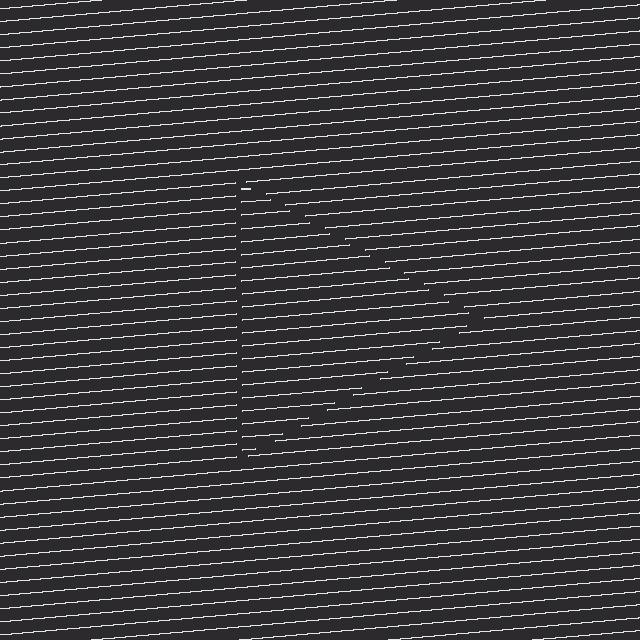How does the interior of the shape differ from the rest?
The interior of the shape contains the same grating, shifted by half a period — the contour is defined by the phase discontinuity where line-ends from the inner and outer gratings abut.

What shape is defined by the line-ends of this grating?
An illusory triangle. The interior of the shape contains the same grating, shifted by half a period — the contour is defined by the phase discontinuity where line-ends from the inner and outer gratings abut.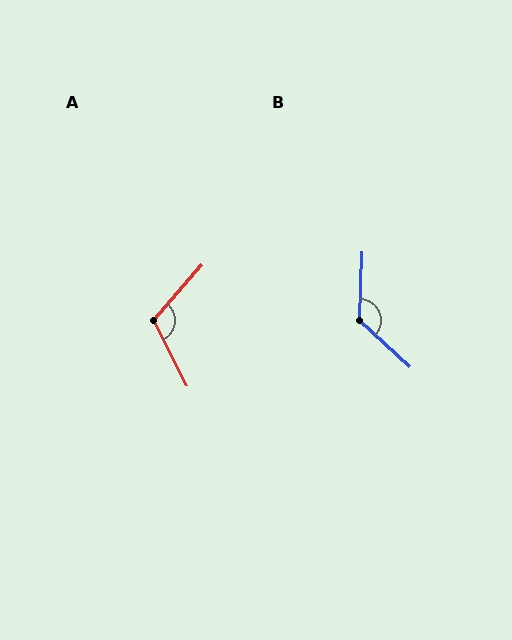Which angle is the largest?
B, at approximately 131 degrees.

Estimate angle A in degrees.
Approximately 111 degrees.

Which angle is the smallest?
A, at approximately 111 degrees.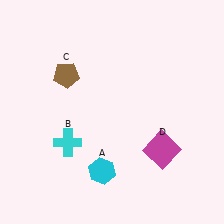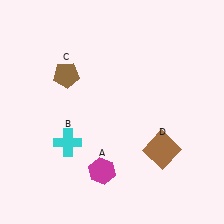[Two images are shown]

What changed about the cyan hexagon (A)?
In Image 1, A is cyan. In Image 2, it changed to magenta.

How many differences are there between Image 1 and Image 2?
There are 2 differences between the two images.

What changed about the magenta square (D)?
In Image 1, D is magenta. In Image 2, it changed to brown.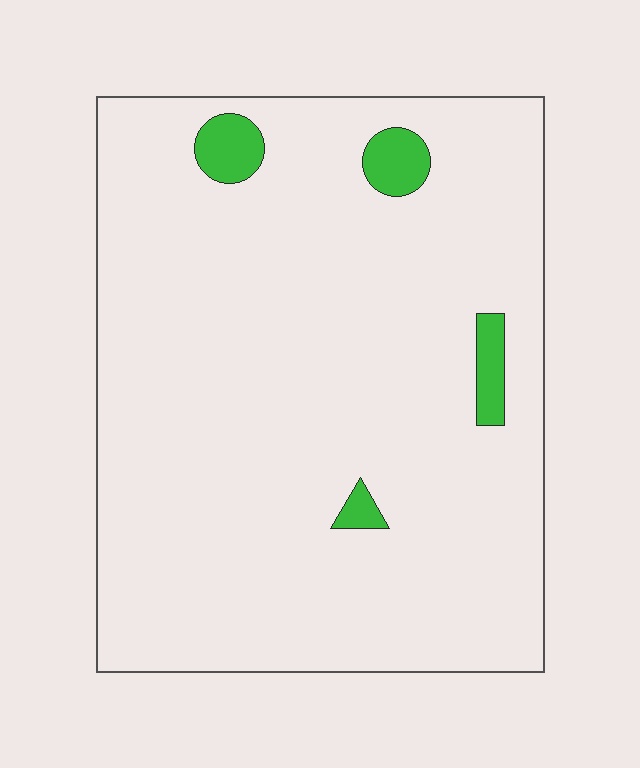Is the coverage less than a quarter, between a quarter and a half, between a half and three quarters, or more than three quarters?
Less than a quarter.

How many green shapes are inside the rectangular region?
4.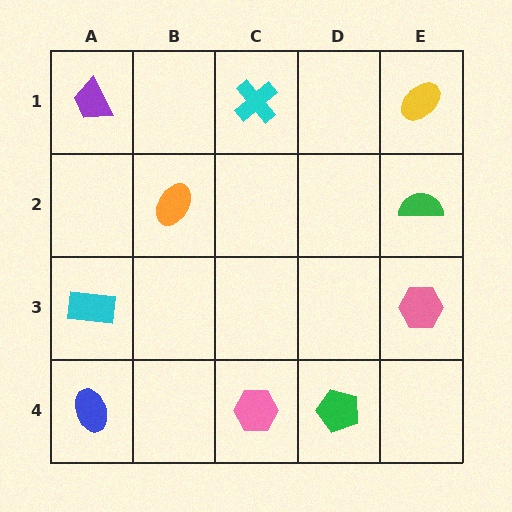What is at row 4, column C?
A pink hexagon.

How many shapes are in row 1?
3 shapes.